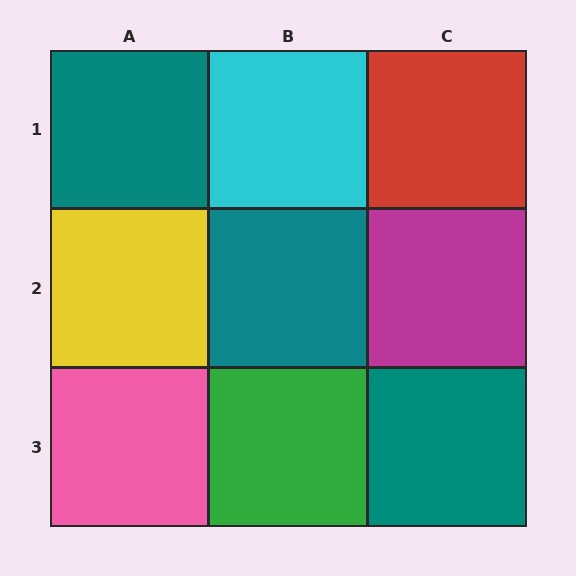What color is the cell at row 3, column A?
Pink.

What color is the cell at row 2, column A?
Yellow.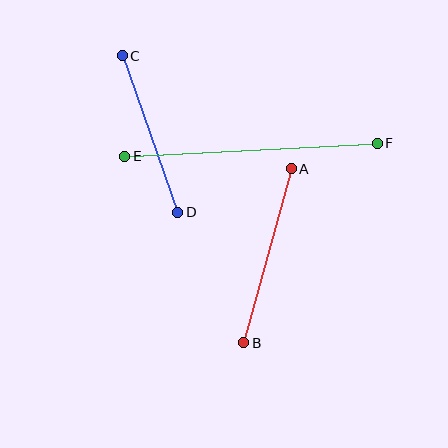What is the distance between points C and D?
The distance is approximately 166 pixels.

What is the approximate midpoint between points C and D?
The midpoint is at approximately (150, 134) pixels.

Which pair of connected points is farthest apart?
Points E and F are farthest apart.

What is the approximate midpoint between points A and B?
The midpoint is at approximately (268, 256) pixels.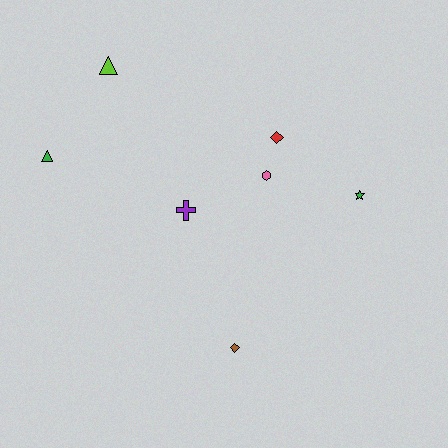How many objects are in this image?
There are 7 objects.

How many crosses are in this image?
There is 1 cross.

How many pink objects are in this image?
There is 1 pink object.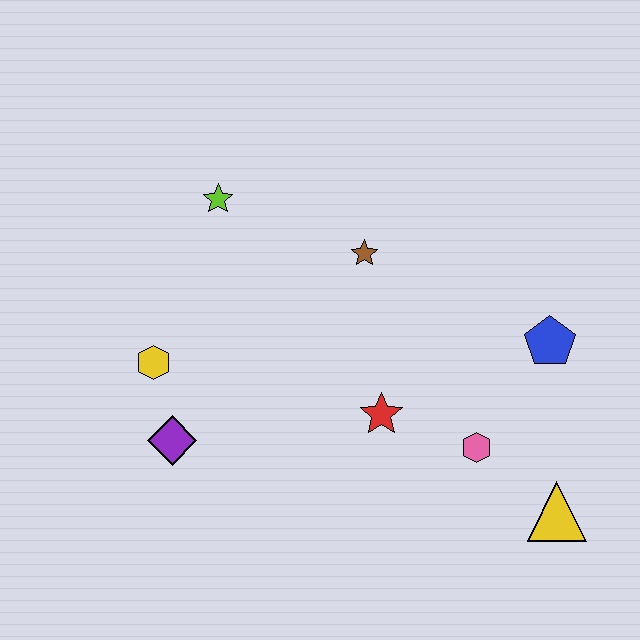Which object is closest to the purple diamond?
The yellow hexagon is closest to the purple diamond.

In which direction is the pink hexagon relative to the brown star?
The pink hexagon is below the brown star.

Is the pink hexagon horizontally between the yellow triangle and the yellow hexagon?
Yes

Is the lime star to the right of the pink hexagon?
No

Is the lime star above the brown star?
Yes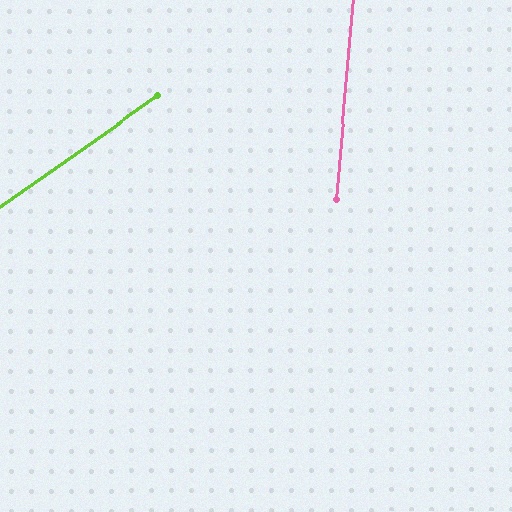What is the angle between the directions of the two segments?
Approximately 50 degrees.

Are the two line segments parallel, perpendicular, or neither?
Neither parallel nor perpendicular — they differ by about 50°.